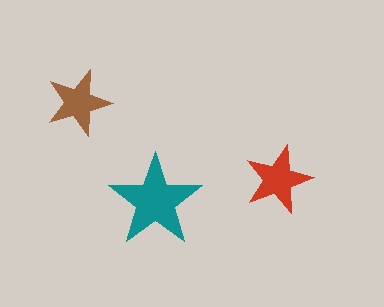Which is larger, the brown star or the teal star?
The teal one.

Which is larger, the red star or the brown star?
The red one.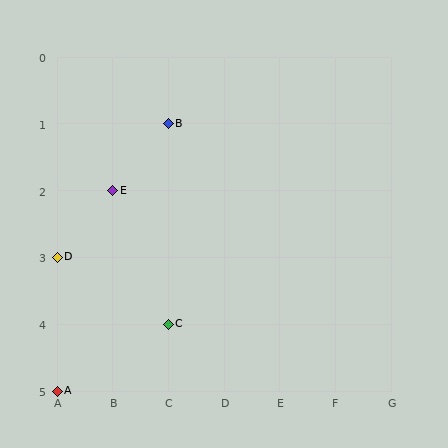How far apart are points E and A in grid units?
Points E and A are 1 column and 3 rows apart (about 3.2 grid units diagonally).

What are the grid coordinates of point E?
Point E is at grid coordinates (B, 2).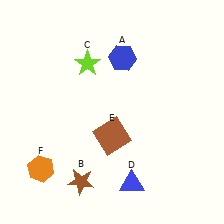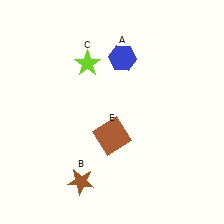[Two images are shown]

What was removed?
The orange hexagon (F), the blue triangle (D) were removed in Image 2.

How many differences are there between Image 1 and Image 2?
There are 2 differences between the two images.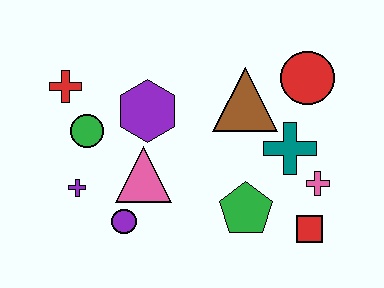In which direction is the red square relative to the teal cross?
The red square is below the teal cross.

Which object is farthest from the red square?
The red cross is farthest from the red square.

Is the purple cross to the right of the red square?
No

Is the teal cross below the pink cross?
No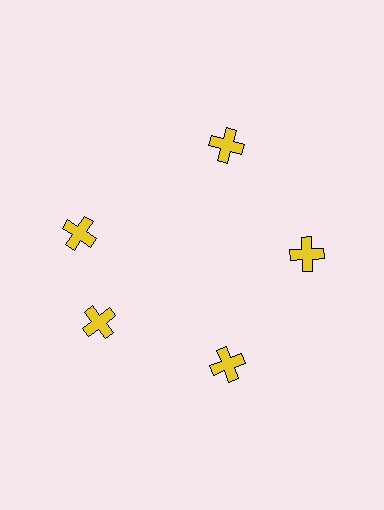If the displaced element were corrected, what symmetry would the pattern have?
It would have 5-fold rotational symmetry — the pattern would map onto itself every 72 degrees.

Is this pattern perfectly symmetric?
No. The 5 yellow crosses are arranged in a ring, but one element near the 10 o'clock position is rotated out of alignment along the ring, breaking the 5-fold rotational symmetry.